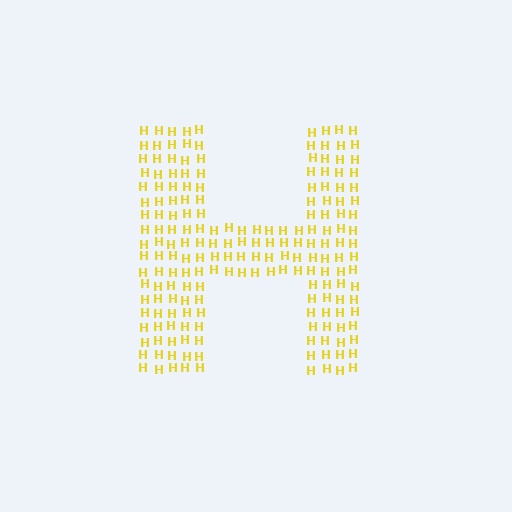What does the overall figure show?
The overall figure shows the letter H.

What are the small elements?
The small elements are letter H's.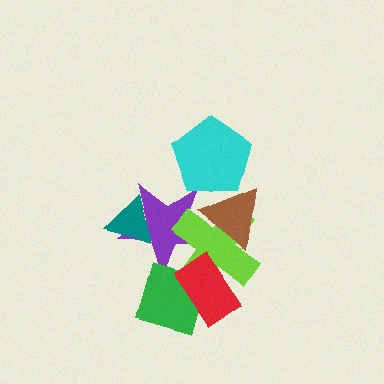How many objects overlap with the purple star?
4 objects overlap with the purple star.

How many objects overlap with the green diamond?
3 objects overlap with the green diamond.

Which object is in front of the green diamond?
The red rectangle is in front of the green diamond.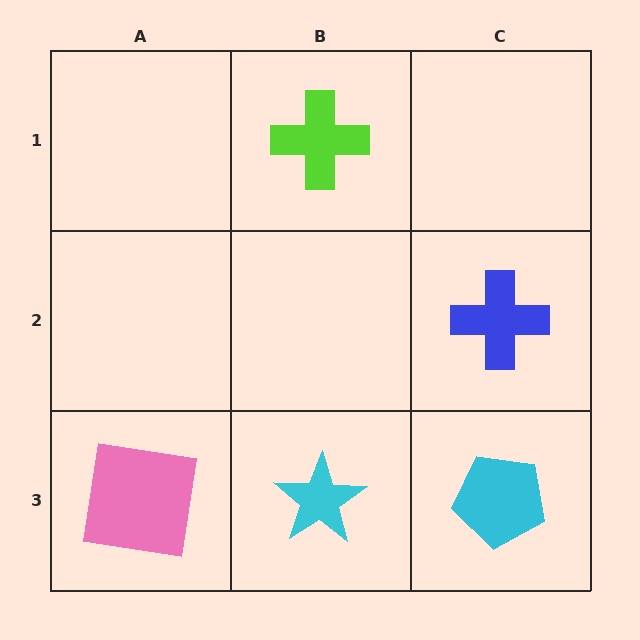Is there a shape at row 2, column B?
No, that cell is empty.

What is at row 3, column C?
A cyan pentagon.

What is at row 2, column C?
A blue cross.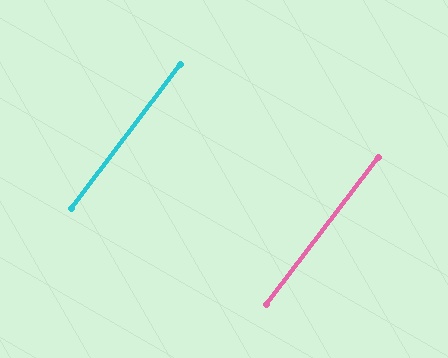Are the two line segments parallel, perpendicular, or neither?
Parallel — their directions differ by only 0.2°.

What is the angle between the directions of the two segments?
Approximately 0 degrees.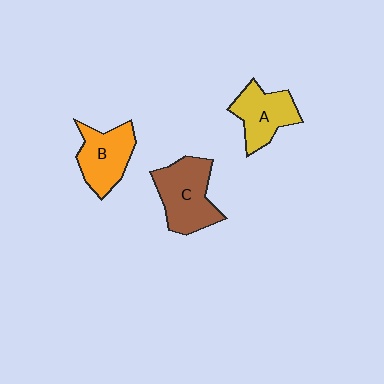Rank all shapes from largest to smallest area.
From largest to smallest: C (brown), B (orange), A (yellow).